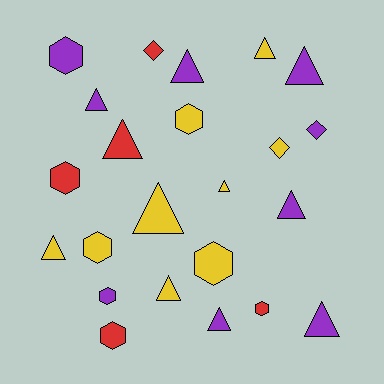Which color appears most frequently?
Purple, with 9 objects.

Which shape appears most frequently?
Triangle, with 12 objects.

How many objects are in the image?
There are 23 objects.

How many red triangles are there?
There is 1 red triangle.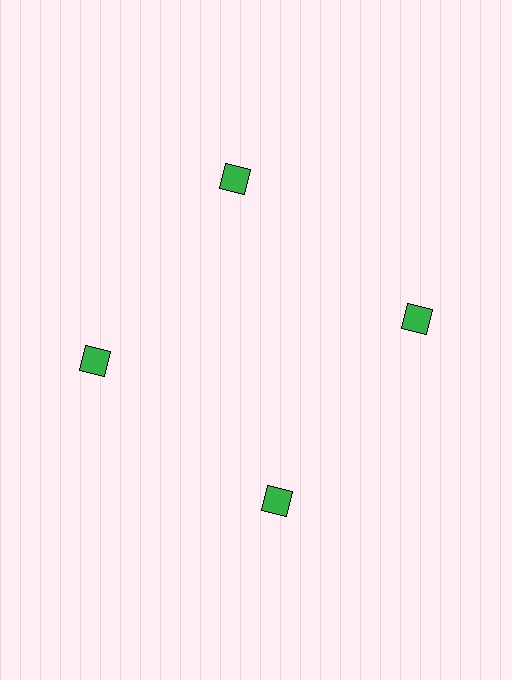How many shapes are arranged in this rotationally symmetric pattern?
There are 4 shapes, arranged in 4 groups of 1.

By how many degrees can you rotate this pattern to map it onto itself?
The pattern maps onto itself every 90 degrees of rotation.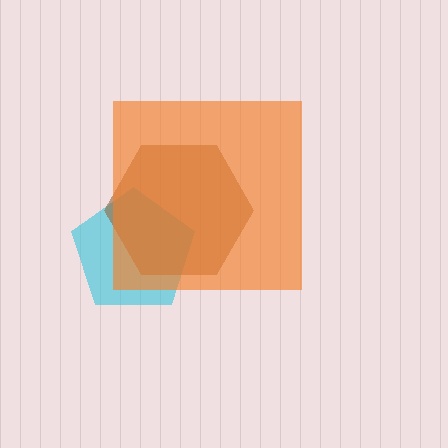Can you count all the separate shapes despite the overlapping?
Yes, there are 3 separate shapes.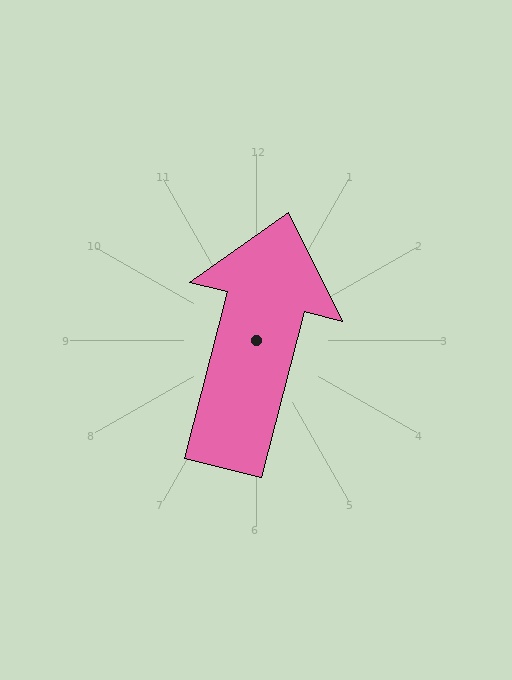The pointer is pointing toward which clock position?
Roughly 12 o'clock.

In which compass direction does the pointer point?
North.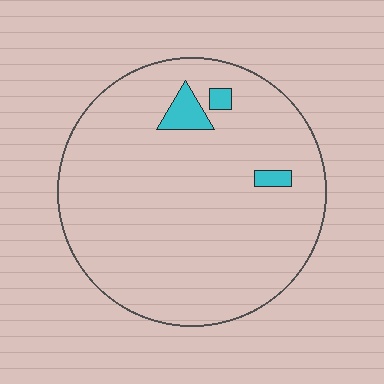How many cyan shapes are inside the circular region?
3.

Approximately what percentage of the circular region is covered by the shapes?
Approximately 5%.